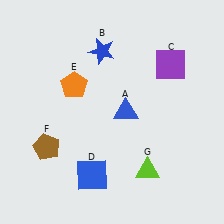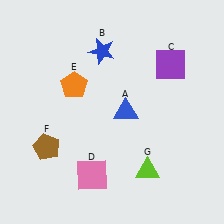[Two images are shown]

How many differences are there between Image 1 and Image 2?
There is 1 difference between the two images.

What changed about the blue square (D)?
In Image 1, D is blue. In Image 2, it changed to pink.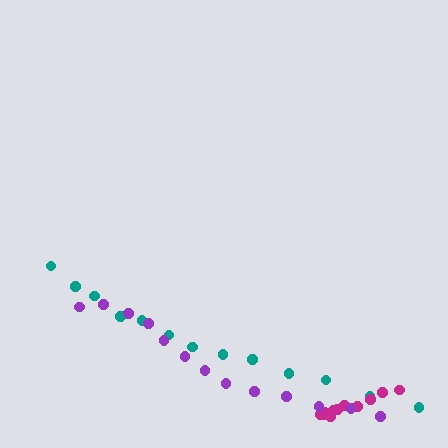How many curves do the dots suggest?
There are 3 distinct paths.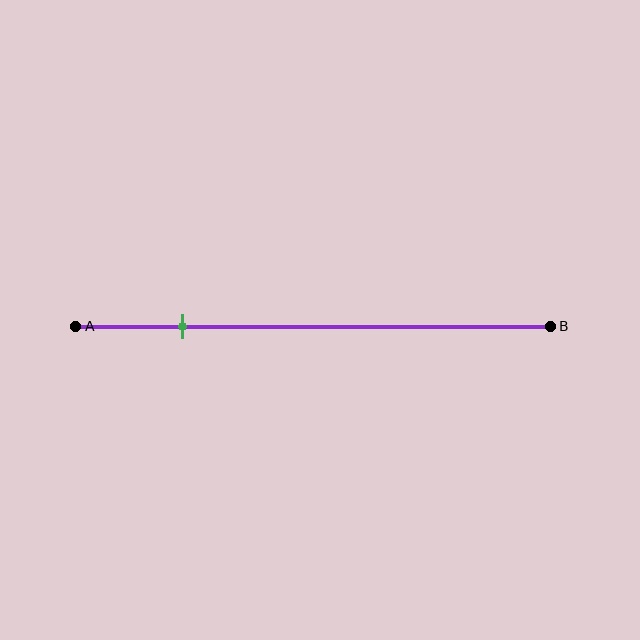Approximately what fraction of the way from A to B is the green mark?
The green mark is approximately 20% of the way from A to B.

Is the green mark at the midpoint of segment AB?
No, the mark is at about 20% from A, not at the 50% midpoint.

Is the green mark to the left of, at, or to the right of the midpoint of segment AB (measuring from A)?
The green mark is to the left of the midpoint of segment AB.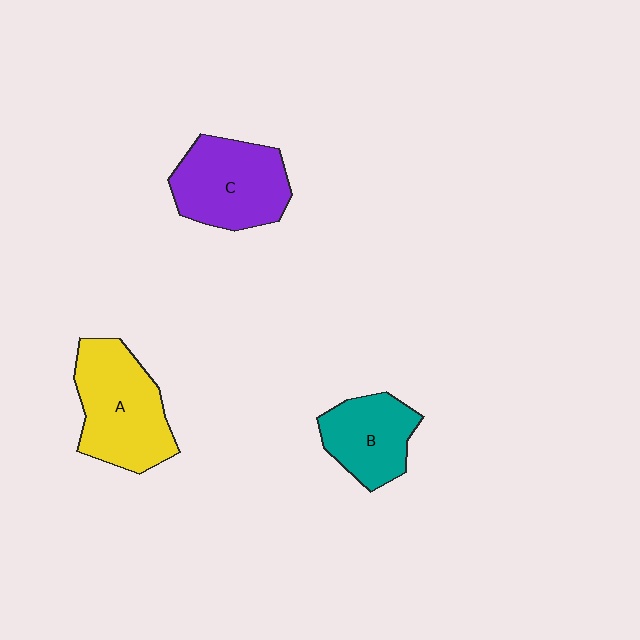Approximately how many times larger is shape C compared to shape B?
Approximately 1.3 times.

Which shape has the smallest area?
Shape B (teal).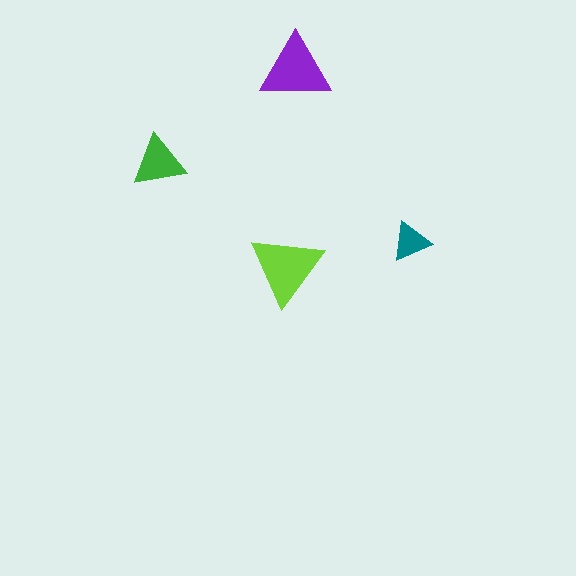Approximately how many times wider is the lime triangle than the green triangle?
About 1.5 times wider.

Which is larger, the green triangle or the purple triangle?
The purple one.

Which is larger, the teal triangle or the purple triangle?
The purple one.